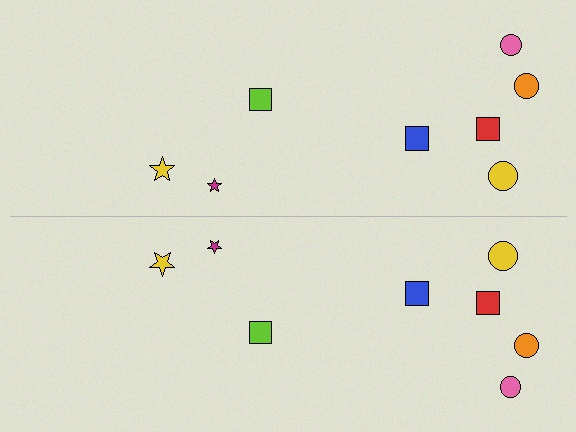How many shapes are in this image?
There are 16 shapes in this image.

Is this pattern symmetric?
Yes, this pattern has bilateral (reflection) symmetry.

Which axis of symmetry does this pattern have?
The pattern has a horizontal axis of symmetry running through the center of the image.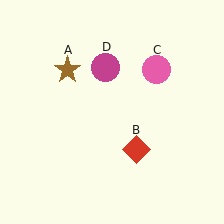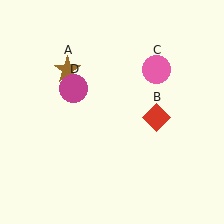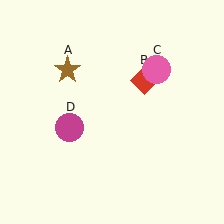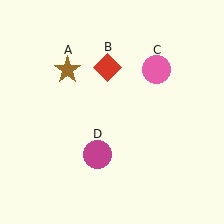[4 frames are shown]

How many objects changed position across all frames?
2 objects changed position: red diamond (object B), magenta circle (object D).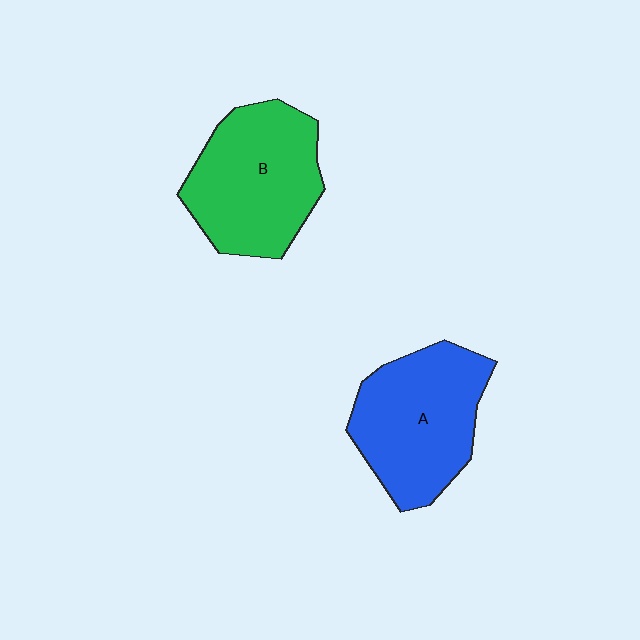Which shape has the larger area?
Shape B (green).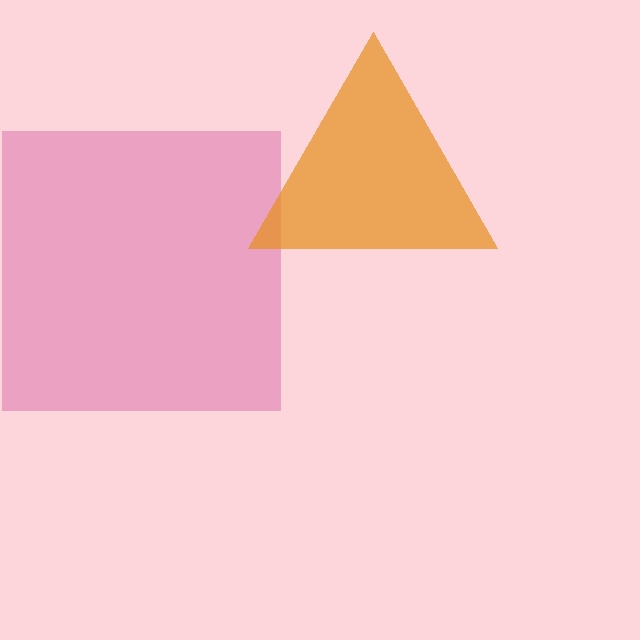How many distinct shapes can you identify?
There are 2 distinct shapes: a pink square, an orange triangle.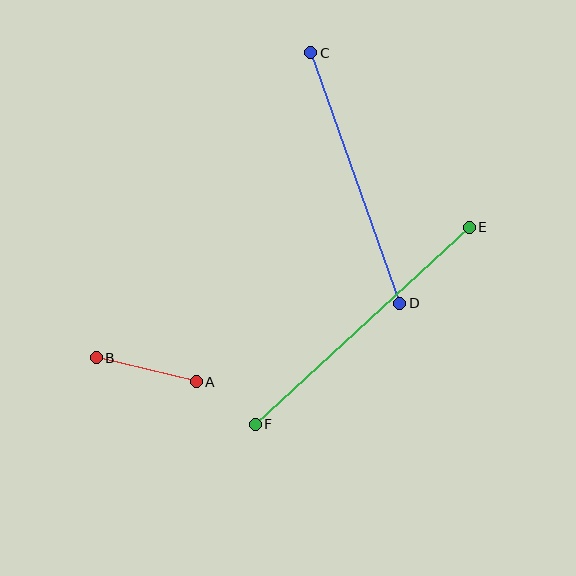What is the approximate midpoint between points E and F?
The midpoint is at approximately (362, 326) pixels.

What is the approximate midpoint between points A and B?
The midpoint is at approximately (146, 370) pixels.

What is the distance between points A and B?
The distance is approximately 103 pixels.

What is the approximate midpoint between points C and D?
The midpoint is at approximately (355, 178) pixels.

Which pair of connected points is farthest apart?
Points E and F are farthest apart.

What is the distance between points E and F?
The distance is approximately 291 pixels.